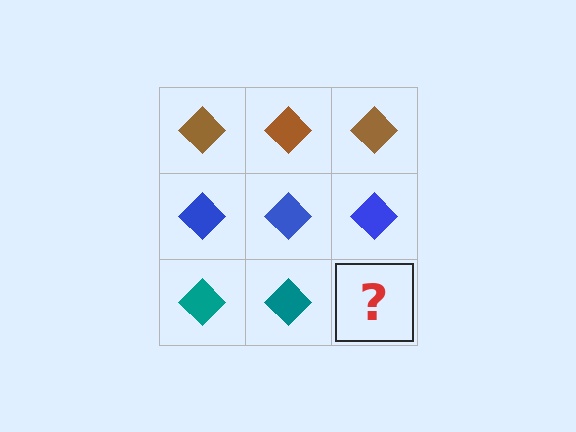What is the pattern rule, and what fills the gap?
The rule is that each row has a consistent color. The gap should be filled with a teal diamond.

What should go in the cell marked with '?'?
The missing cell should contain a teal diamond.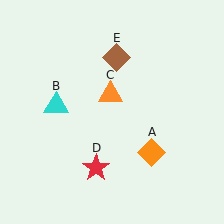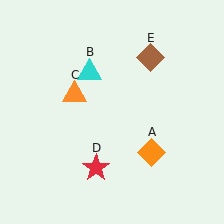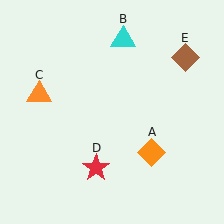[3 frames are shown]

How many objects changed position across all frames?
3 objects changed position: cyan triangle (object B), orange triangle (object C), brown diamond (object E).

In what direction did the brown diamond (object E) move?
The brown diamond (object E) moved right.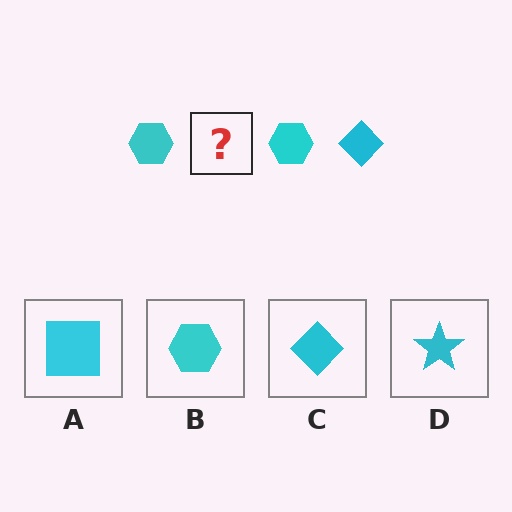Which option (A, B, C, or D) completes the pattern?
C.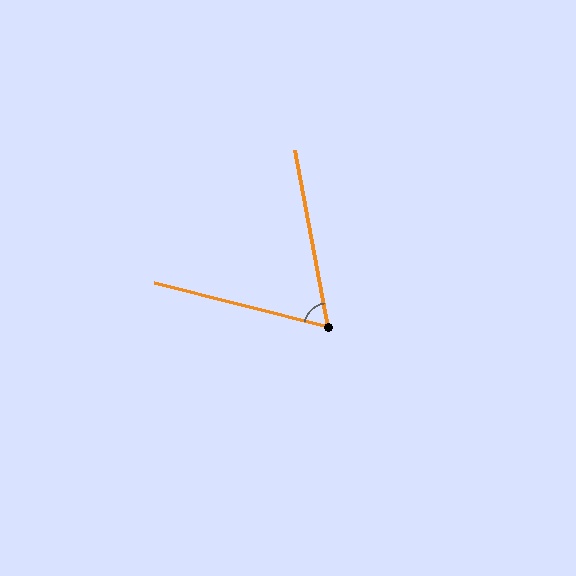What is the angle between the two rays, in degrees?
Approximately 65 degrees.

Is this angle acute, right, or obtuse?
It is acute.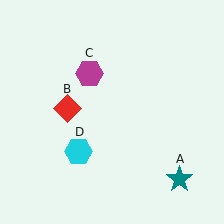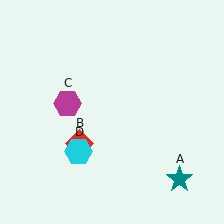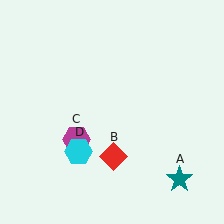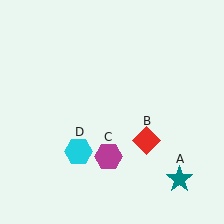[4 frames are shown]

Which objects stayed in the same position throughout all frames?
Teal star (object A) and cyan hexagon (object D) remained stationary.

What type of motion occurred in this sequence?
The red diamond (object B), magenta hexagon (object C) rotated counterclockwise around the center of the scene.